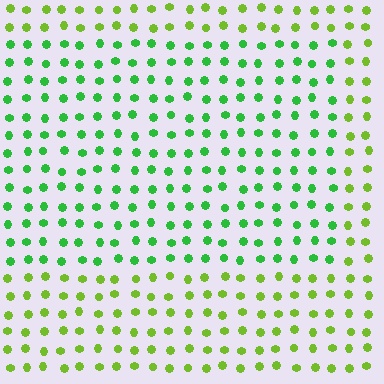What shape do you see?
I see a rectangle.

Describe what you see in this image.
The image is filled with small lime elements in a uniform arrangement. A rectangle-shaped region is visible where the elements are tinted to a slightly different hue, forming a subtle color boundary.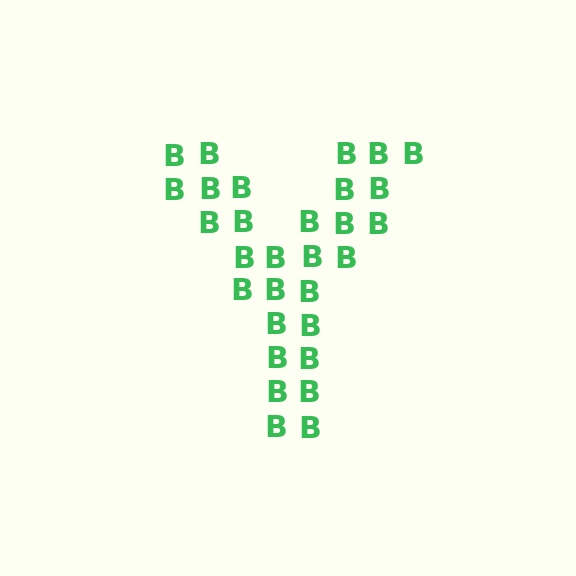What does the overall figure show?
The overall figure shows the letter Y.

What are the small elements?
The small elements are letter B's.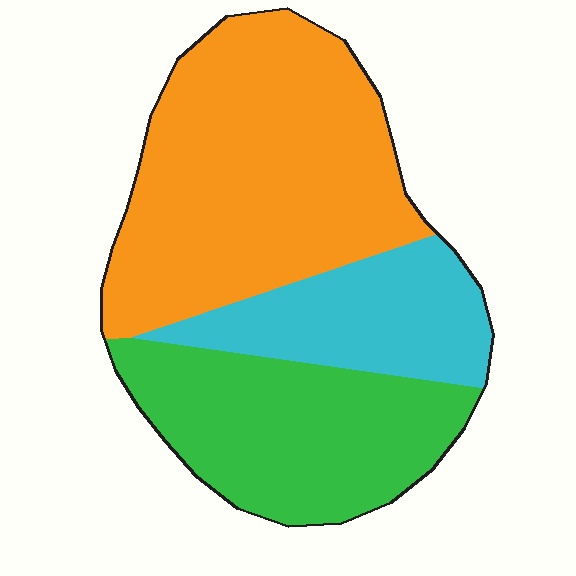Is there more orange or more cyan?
Orange.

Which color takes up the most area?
Orange, at roughly 50%.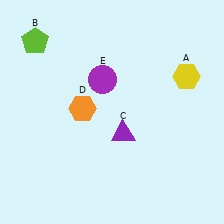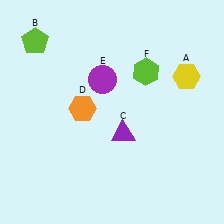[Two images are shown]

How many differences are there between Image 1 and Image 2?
There is 1 difference between the two images.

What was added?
A lime hexagon (F) was added in Image 2.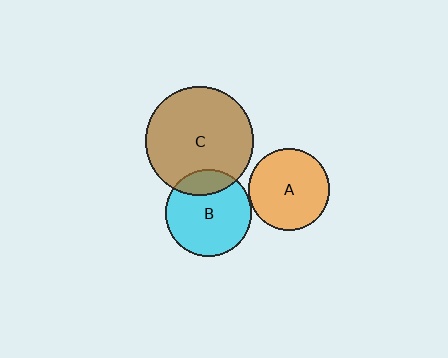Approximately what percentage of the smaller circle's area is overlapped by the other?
Approximately 5%.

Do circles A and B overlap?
Yes.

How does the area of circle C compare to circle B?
Approximately 1.6 times.